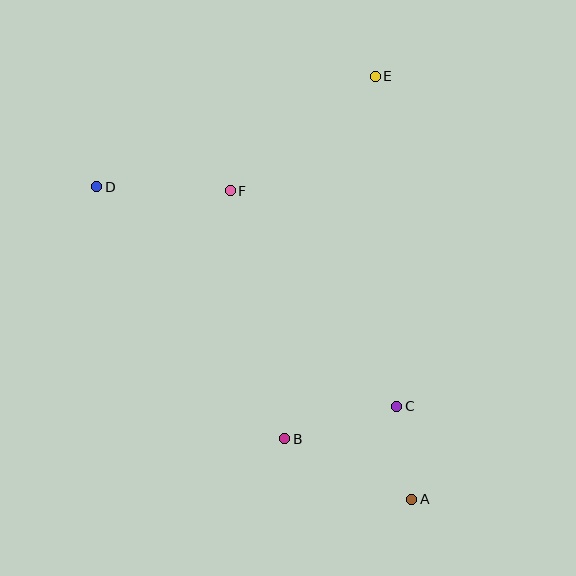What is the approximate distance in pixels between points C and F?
The distance between C and F is approximately 272 pixels.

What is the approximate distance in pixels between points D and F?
The distance between D and F is approximately 134 pixels.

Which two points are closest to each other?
Points A and C are closest to each other.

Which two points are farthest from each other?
Points A and D are farthest from each other.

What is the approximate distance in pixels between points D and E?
The distance between D and E is approximately 300 pixels.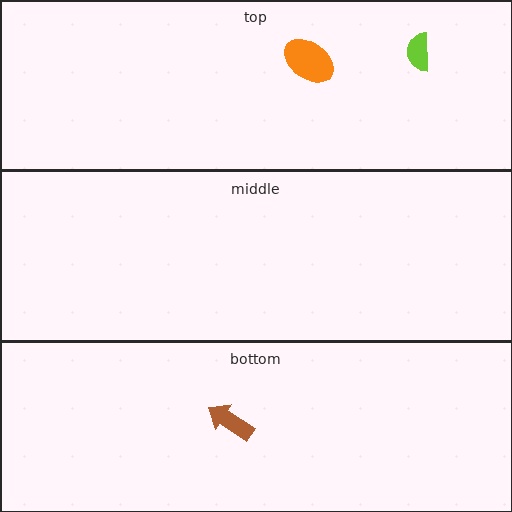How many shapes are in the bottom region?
1.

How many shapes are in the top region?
2.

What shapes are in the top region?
The lime semicircle, the orange ellipse.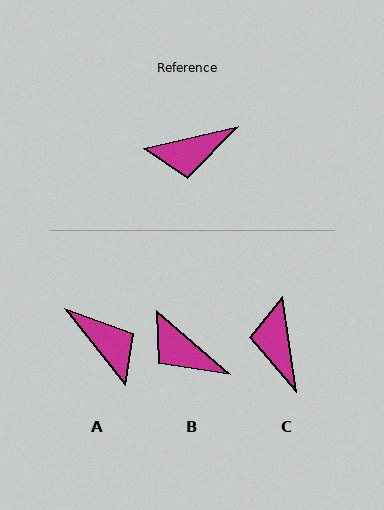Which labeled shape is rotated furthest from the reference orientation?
A, about 116 degrees away.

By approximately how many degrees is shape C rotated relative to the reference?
Approximately 95 degrees clockwise.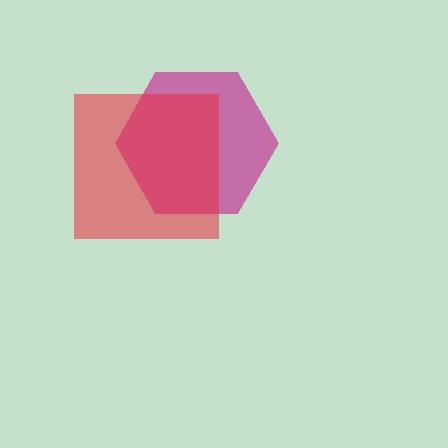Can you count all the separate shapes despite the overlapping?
Yes, there are 2 separate shapes.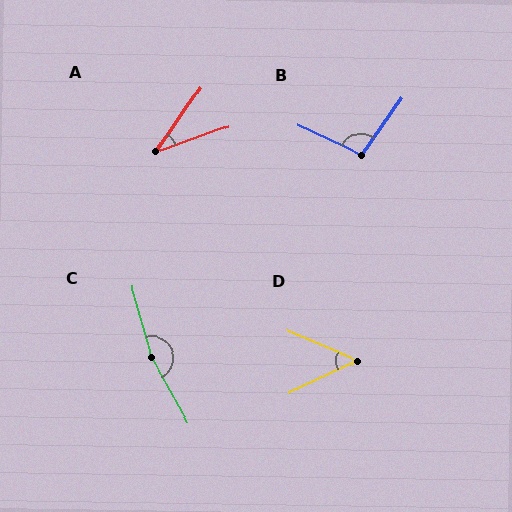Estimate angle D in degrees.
Approximately 48 degrees.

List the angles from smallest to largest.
A (36°), D (48°), B (101°), C (166°).